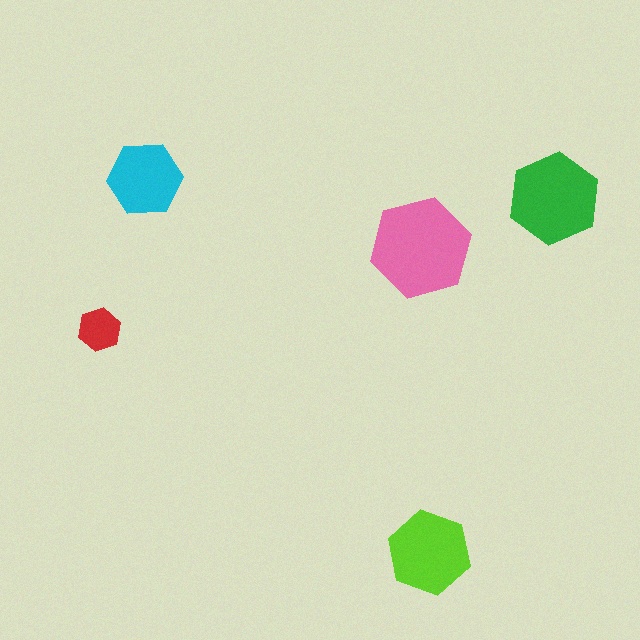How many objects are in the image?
There are 5 objects in the image.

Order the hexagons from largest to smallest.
the pink one, the green one, the lime one, the cyan one, the red one.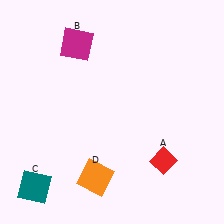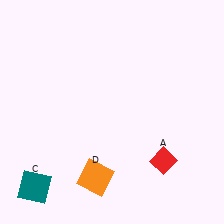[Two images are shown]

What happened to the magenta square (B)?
The magenta square (B) was removed in Image 2. It was in the top-left area of Image 1.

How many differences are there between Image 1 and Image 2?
There is 1 difference between the two images.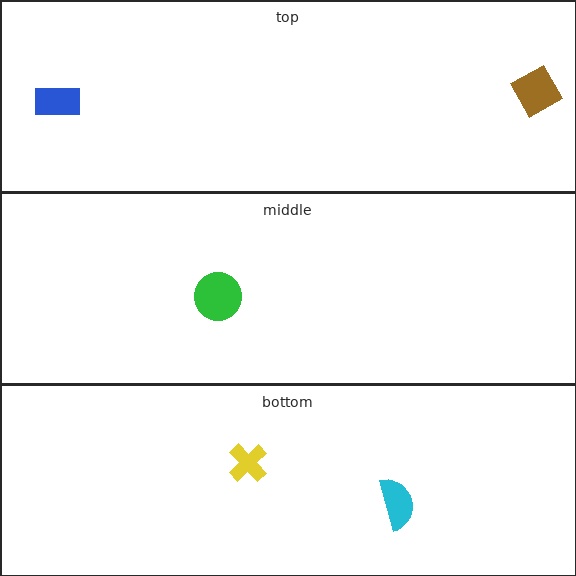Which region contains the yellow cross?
The bottom region.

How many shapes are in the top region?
2.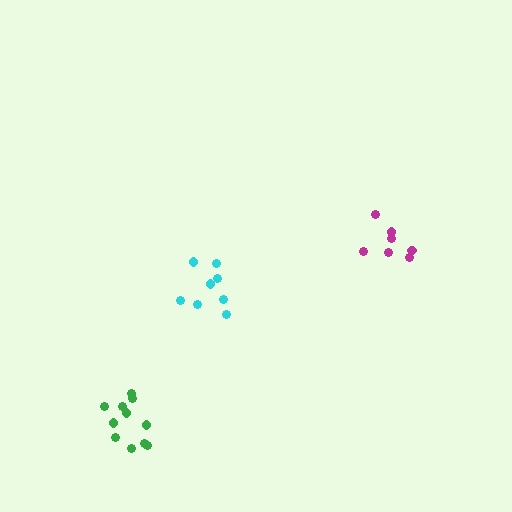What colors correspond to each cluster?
The clusters are colored: magenta, cyan, green.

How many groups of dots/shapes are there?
There are 3 groups.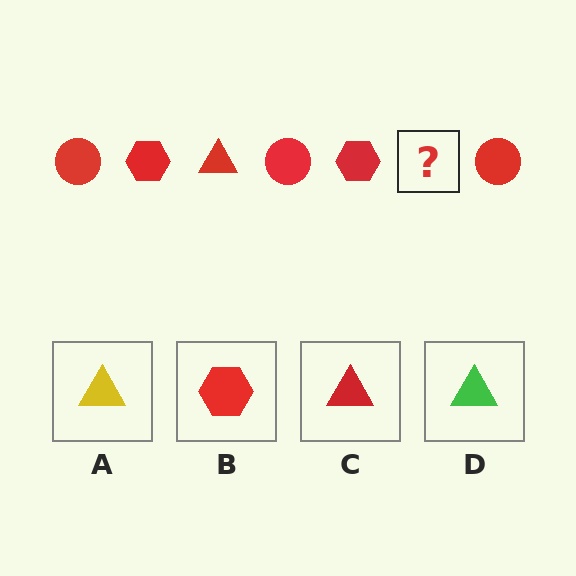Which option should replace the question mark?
Option C.